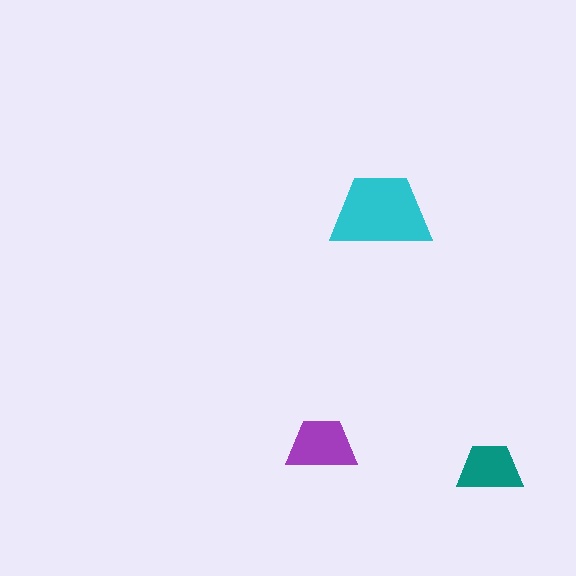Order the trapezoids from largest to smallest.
the cyan one, the purple one, the teal one.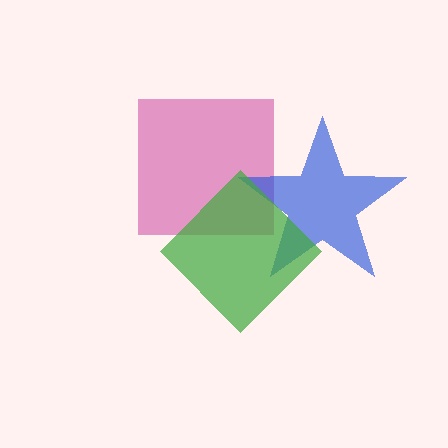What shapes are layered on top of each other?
The layered shapes are: a magenta square, a blue star, a green diamond.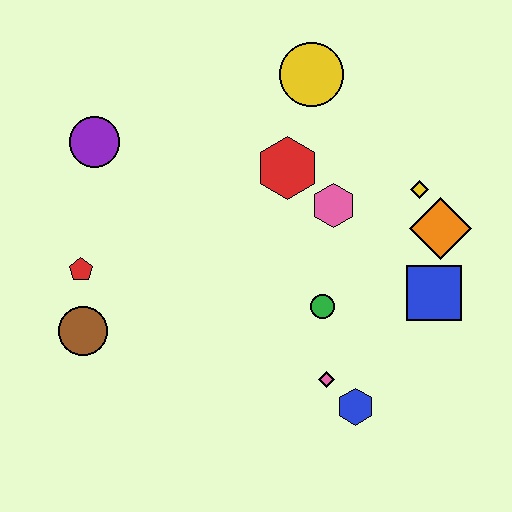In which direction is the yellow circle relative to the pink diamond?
The yellow circle is above the pink diamond.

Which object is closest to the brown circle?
The red pentagon is closest to the brown circle.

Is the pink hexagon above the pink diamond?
Yes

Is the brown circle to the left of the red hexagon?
Yes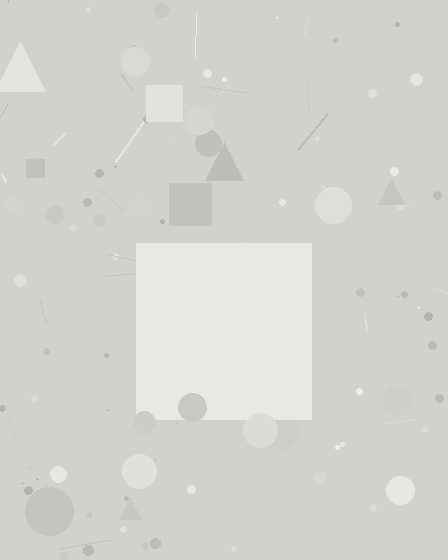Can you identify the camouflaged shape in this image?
The camouflaged shape is a square.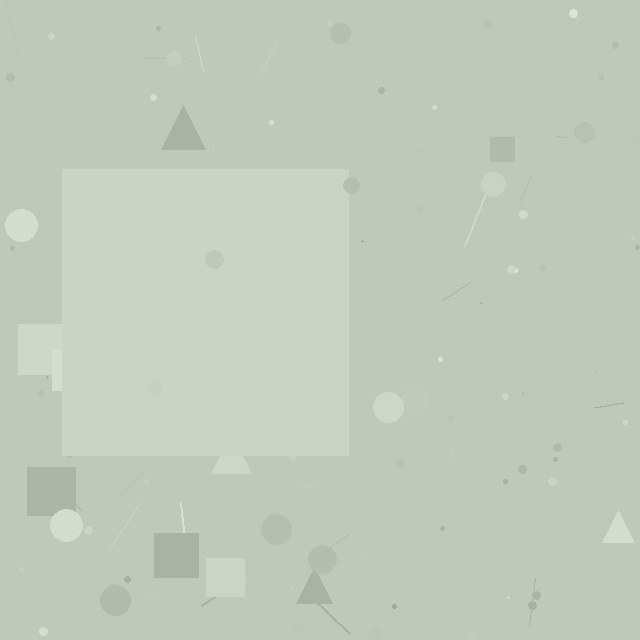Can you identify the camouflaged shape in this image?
The camouflaged shape is a square.